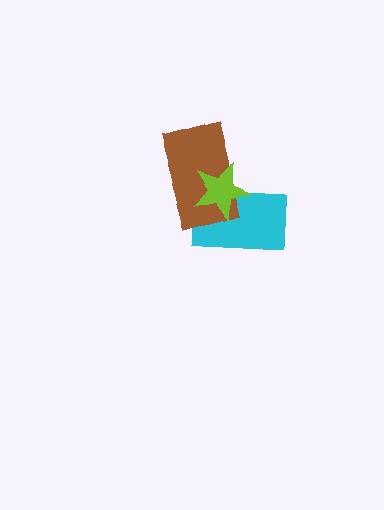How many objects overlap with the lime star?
2 objects overlap with the lime star.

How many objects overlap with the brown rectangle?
2 objects overlap with the brown rectangle.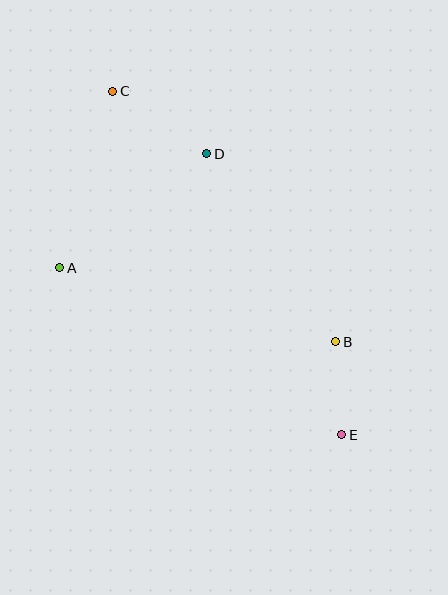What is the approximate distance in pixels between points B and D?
The distance between B and D is approximately 228 pixels.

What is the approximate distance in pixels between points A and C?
The distance between A and C is approximately 184 pixels.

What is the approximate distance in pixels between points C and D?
The distance between C and D is approximately 113 pixels.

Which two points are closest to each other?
Points B and E are closest to each other.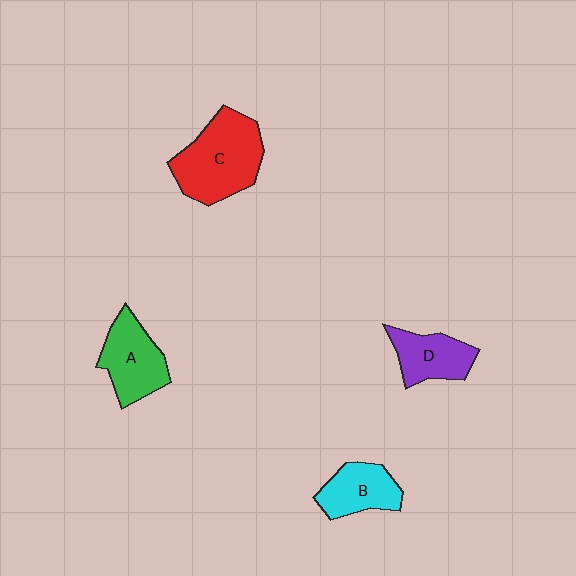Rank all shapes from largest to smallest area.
From largest to smallest: C (red), A (green), D (purple), B (cyan).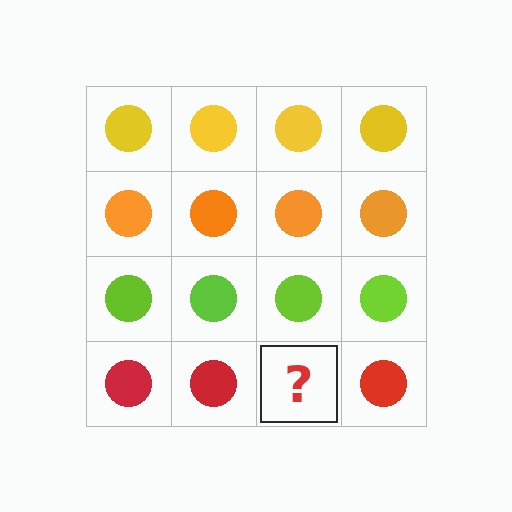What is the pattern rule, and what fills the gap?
The rule is that each row has a consistent color. The gap should be filled with a red circle.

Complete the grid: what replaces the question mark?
The question mark should be replaced with a red circle.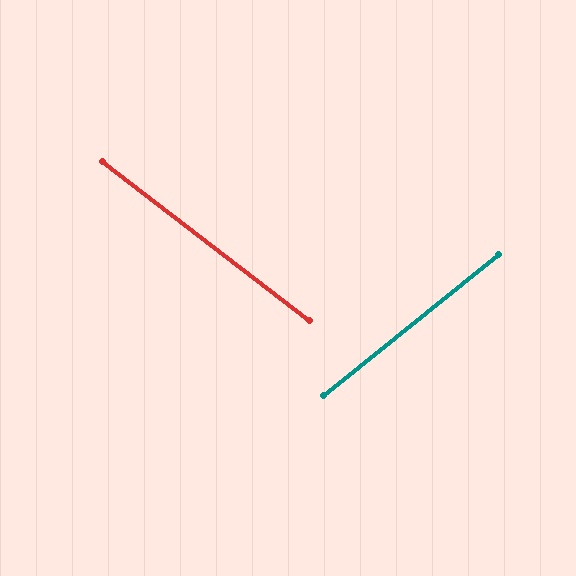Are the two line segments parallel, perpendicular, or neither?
Neither parallel nor perpendicular — they differ by about 76°.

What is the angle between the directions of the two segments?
Approximately 76 degrees.